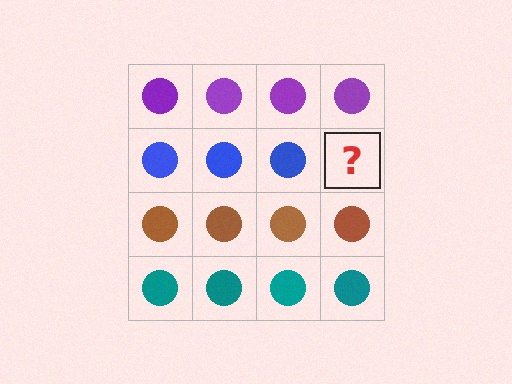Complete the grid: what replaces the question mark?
The question mark should be replaced with a blue circle.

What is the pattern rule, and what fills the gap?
The rule is that each row has a consistent color. The gap should be filled with a blue circle.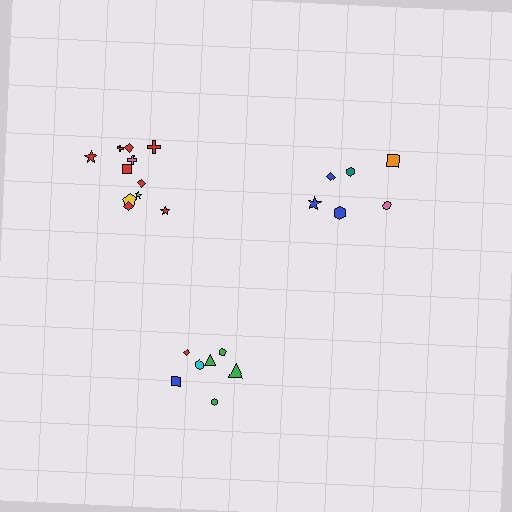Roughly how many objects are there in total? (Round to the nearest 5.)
Roughly 25 objects in total.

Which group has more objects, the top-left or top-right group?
The top-left group.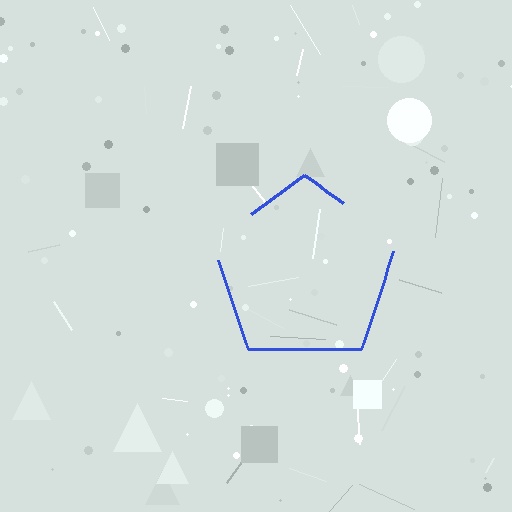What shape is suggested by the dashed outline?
The dashed outline suggests a pentagon.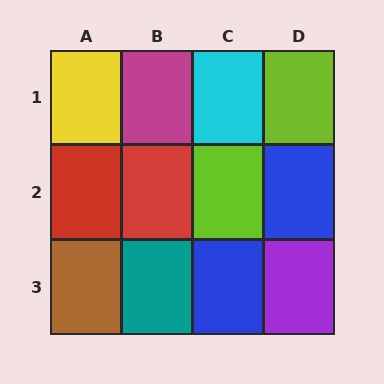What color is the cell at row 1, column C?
Cyan.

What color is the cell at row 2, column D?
Blue.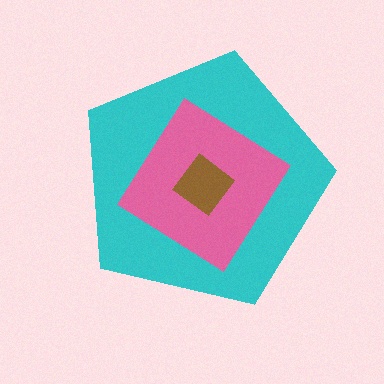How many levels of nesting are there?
3.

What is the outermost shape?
The cyan pentagon.